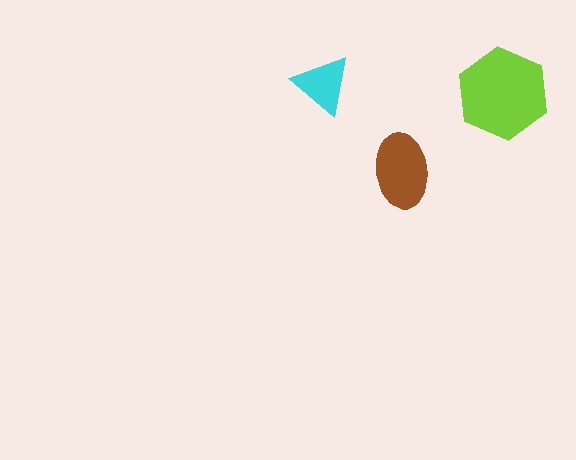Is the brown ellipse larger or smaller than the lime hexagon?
Smaller.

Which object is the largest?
The lime hexagon.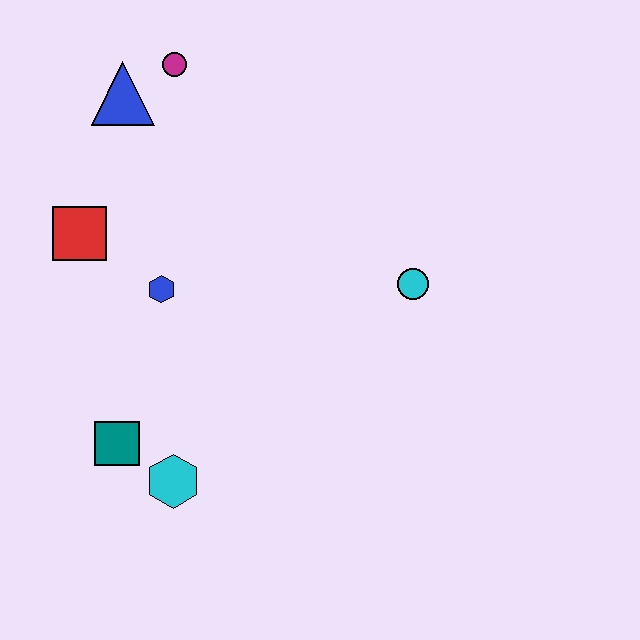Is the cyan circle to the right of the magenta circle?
Yes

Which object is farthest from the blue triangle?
The cyan hexagon is farthest from the blue triangle.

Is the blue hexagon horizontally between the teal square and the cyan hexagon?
Yes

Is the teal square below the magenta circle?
Yes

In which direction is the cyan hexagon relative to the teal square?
The cyan hexagon is to the right of the teal square.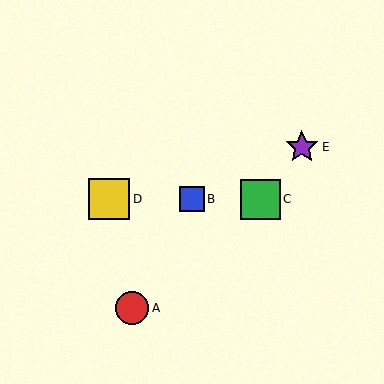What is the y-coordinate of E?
Object E is at y≈147.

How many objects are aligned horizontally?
3 objects (B, C, D) are aligned horizontally.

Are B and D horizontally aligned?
Yes, both are at y≈199.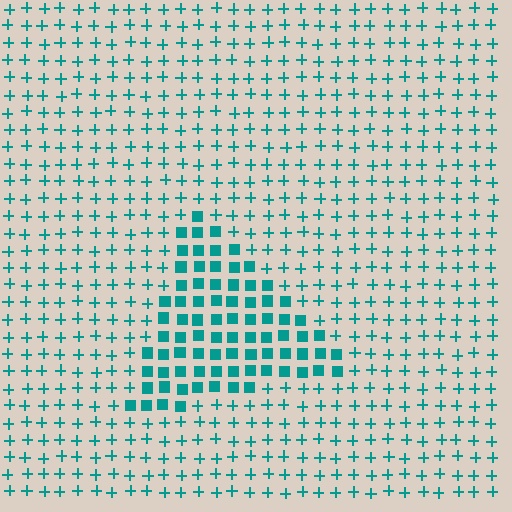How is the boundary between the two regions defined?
The boundary is defined by a change in element shape: squares inside vs. plus signs outside. All elements share the same color and spacing.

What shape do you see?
I see a triangle.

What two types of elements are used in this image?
The image uses squares inside the triangle region and plus signs outside it.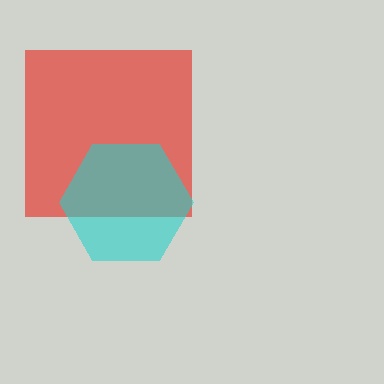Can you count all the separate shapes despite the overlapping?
Yes, there are 2 separate shapes.